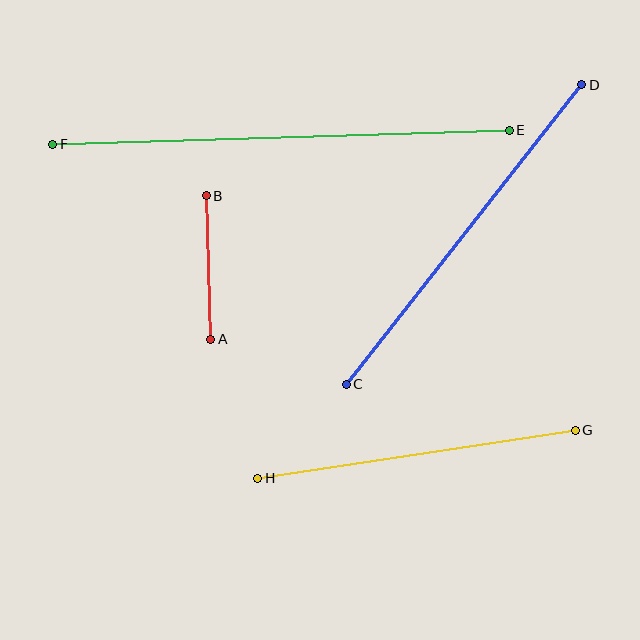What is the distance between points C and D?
The distance is approximately 381 pixels.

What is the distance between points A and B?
The distance is approximately 144 pixels.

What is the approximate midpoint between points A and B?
The midpoint is at approximately (209, 268) pixels.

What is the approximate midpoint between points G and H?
The midpoint is at approximately (416, 454) pixels.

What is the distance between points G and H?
The distance is approximately 321 pixels.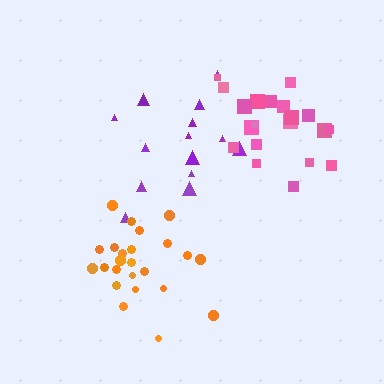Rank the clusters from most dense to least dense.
orange, pink, purple.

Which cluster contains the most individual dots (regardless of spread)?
Orange (24).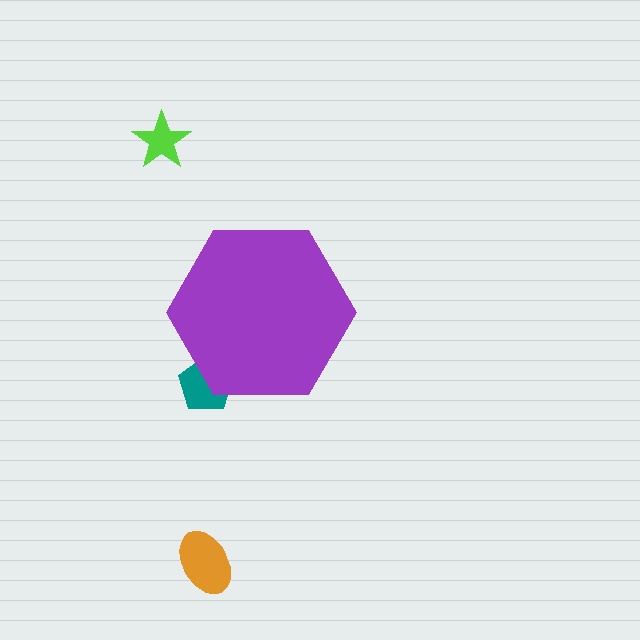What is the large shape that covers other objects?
A purple hexagon.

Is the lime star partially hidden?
No, the lime star is fully visible.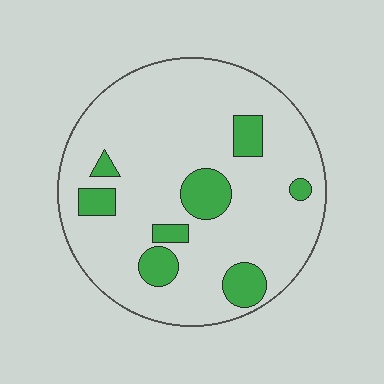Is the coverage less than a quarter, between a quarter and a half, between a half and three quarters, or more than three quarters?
Less than a quarter.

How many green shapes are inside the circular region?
8.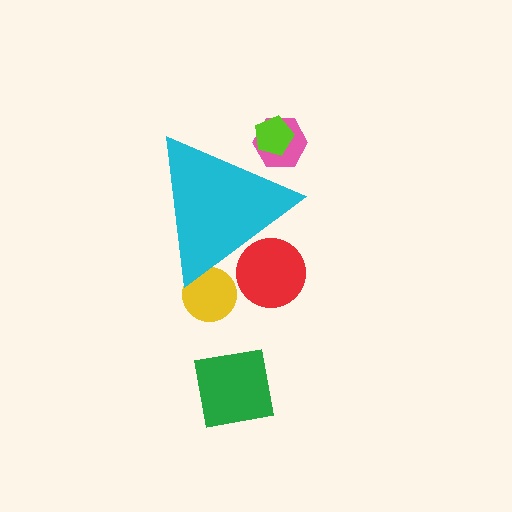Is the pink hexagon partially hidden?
Yes, the pink hexagon is partially hidden behind the cyan triangle.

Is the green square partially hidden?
No, the green square is fully visible.